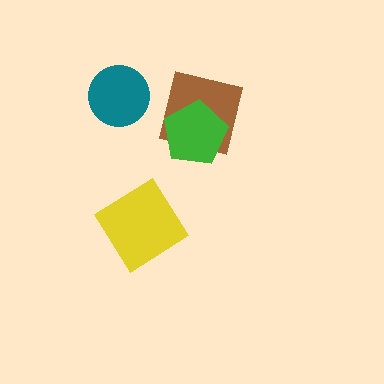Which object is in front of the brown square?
The green pentagon is in front of the brown square.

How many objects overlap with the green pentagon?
1 object overlaps with the green pentagon.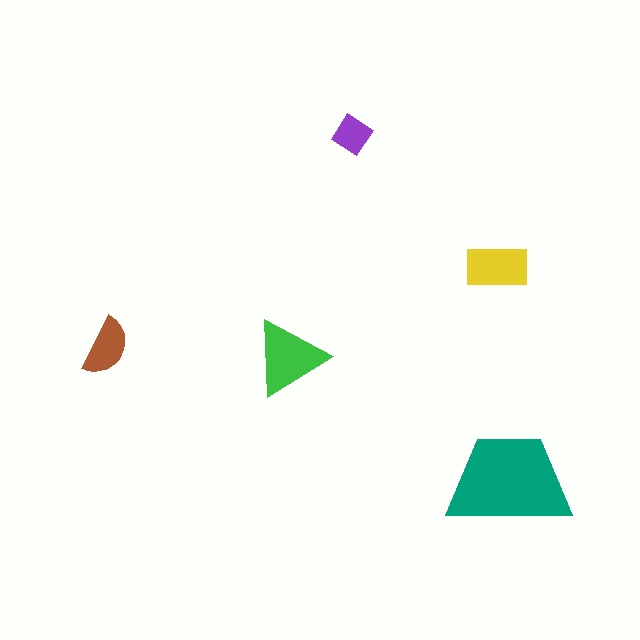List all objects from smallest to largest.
The purple diamond, the brown semicircle, the yellow rectangle, the green triangle, the teal trapezoid.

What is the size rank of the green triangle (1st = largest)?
2nd.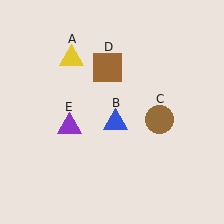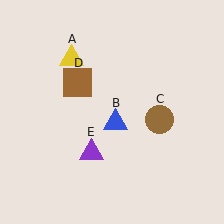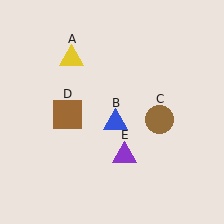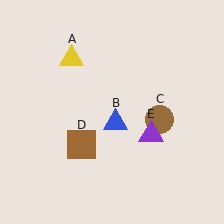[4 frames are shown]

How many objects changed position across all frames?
2 objects changed position: brown square (object D), purple triangle (object E).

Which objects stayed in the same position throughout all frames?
Yellow triangle (object A) and blue triangle (object B) and brown circle (object C) remained stationary.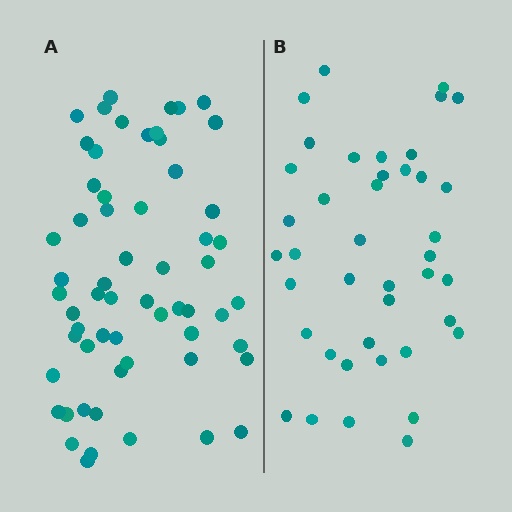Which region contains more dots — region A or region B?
Region A (the left region) has more dots.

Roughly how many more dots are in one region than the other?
Region A has approximately 20 more dots than region B.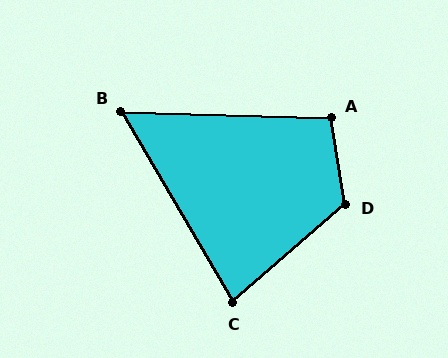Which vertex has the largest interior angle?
D, at approximately 122 degrees.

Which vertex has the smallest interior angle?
B, at approximately 58 degrees.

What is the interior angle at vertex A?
Approximately 101 degrees (obtuse).